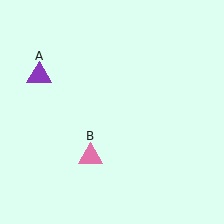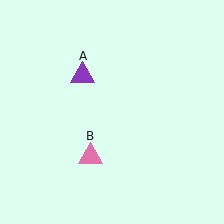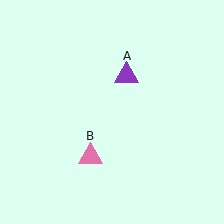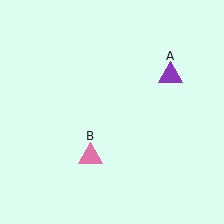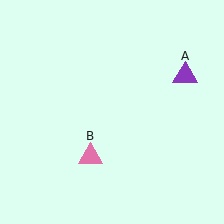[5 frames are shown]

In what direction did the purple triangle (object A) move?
The purple triangle (object A) moved right.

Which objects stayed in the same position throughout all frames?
Pink triangle (object B) remained stationary.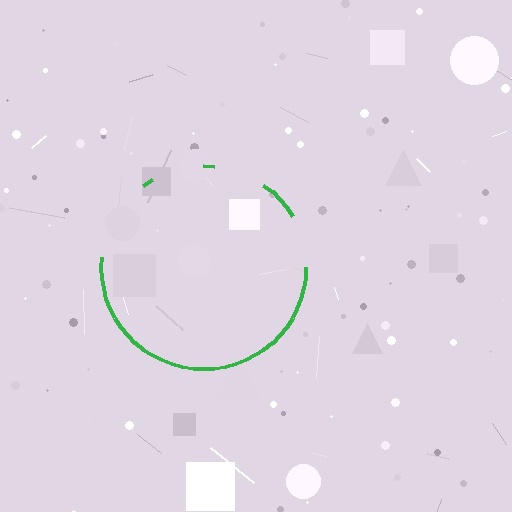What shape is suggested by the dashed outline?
The dashed outline suggests a circle.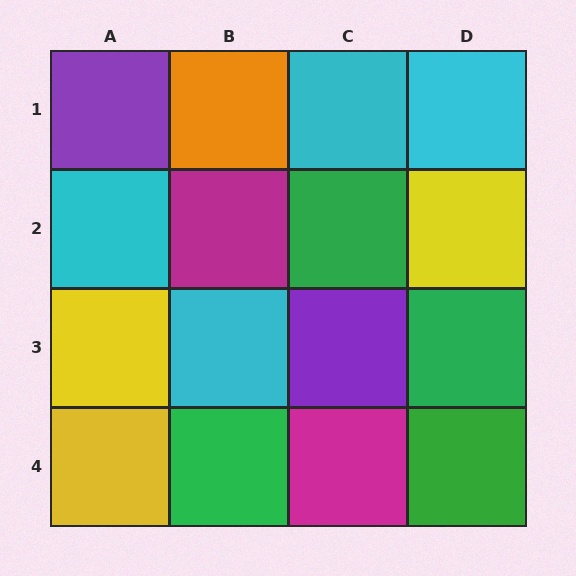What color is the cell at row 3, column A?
Yellow.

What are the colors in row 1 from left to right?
Purple, orange, cyan, cyan.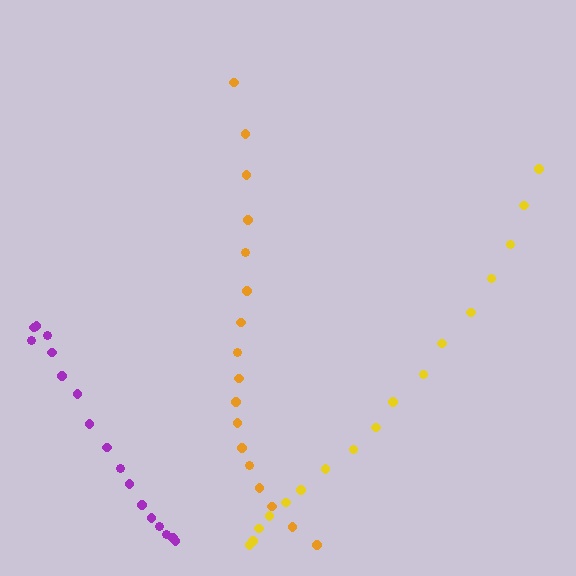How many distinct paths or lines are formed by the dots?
There are 3 distinct paths.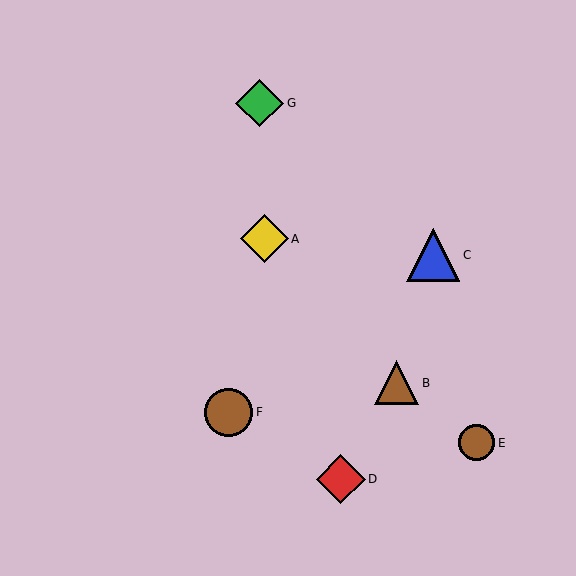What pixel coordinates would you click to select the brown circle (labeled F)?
Click at (229, 412) to select the brown circle F.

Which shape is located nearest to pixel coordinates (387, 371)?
The brown triangle (labeled B) at (397, 383) is nearest to that location.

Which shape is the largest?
The blue triangle (labeled C) is the largest.